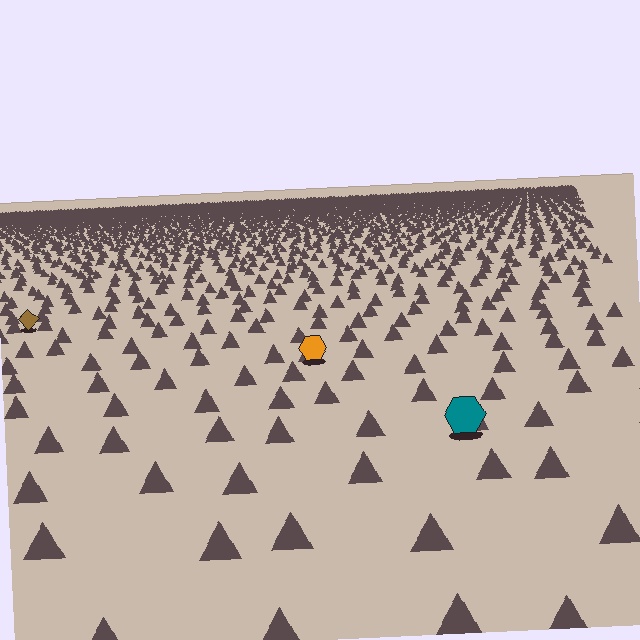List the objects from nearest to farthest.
From nearest to farthest: the teal hexagon, the orange hexagon, the brown diamond.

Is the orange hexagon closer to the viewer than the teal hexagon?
No. The teal hexagon is closer — you can tell from the texture gradient: the ground texture is coarser near it.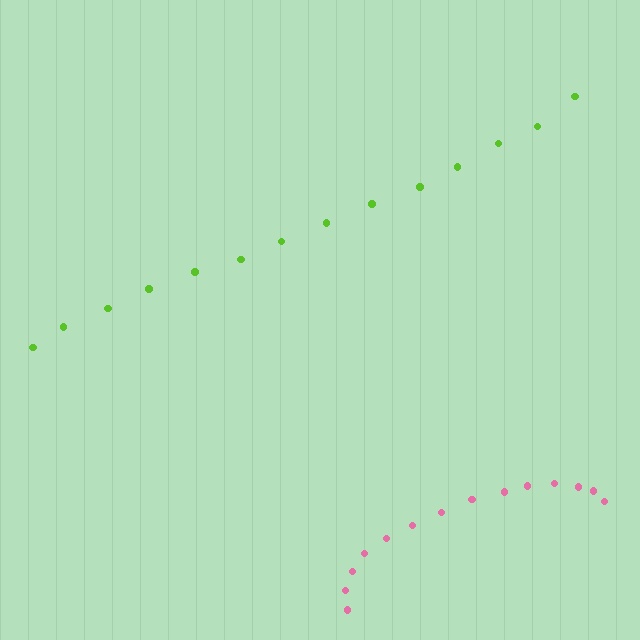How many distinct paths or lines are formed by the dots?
There are 2 distinct paths.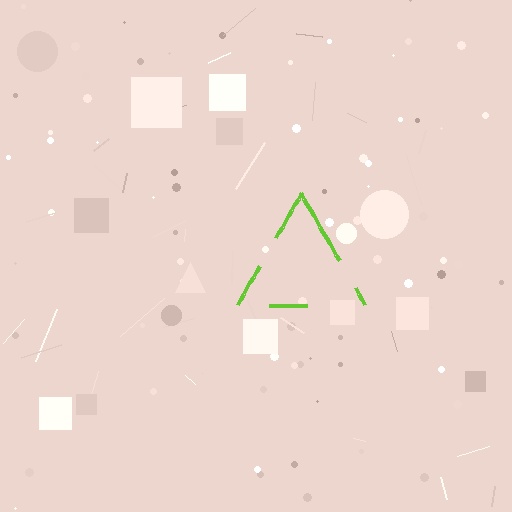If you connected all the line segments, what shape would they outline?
They would outline a triangle.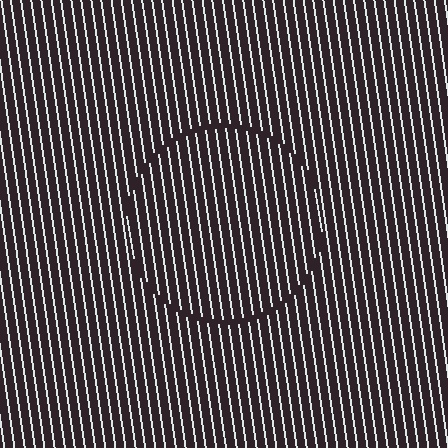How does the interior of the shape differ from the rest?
The interior of the shape contains the same grating, shifted by half a period — the contour is defined by the phase discontinuity where line-ends from the inner and outer gratings abut.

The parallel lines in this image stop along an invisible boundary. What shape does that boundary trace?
An illusory circle. The interior of the shape contains the same grating, shifted by half a period — the contour is defined by the phase discontinuity where line-ends from the inner and outer gratings abut.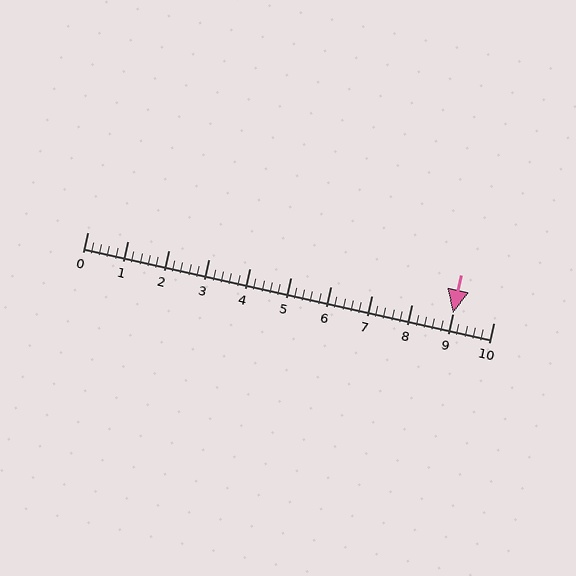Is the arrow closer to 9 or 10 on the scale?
The arrow is closer to 9.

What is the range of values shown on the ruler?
The ruler shows values from 0 to 10.